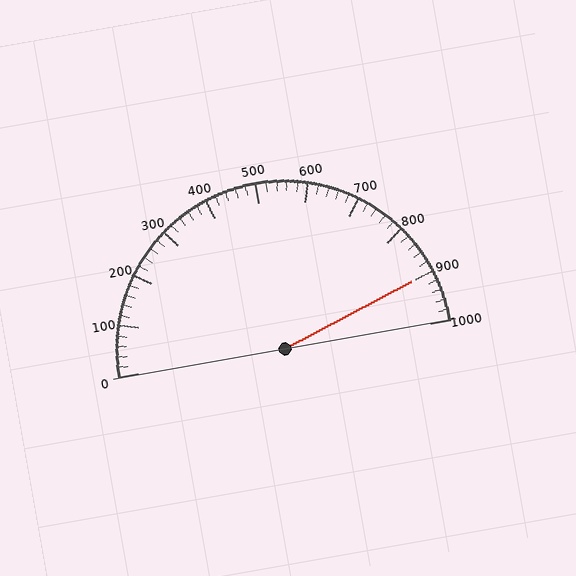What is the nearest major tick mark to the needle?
The nearest major tick mark is 900.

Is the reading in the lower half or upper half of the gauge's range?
The reading is in the upper half of the range (0 to 1000).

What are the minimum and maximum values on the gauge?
The gauge ranges from 0 to 1000.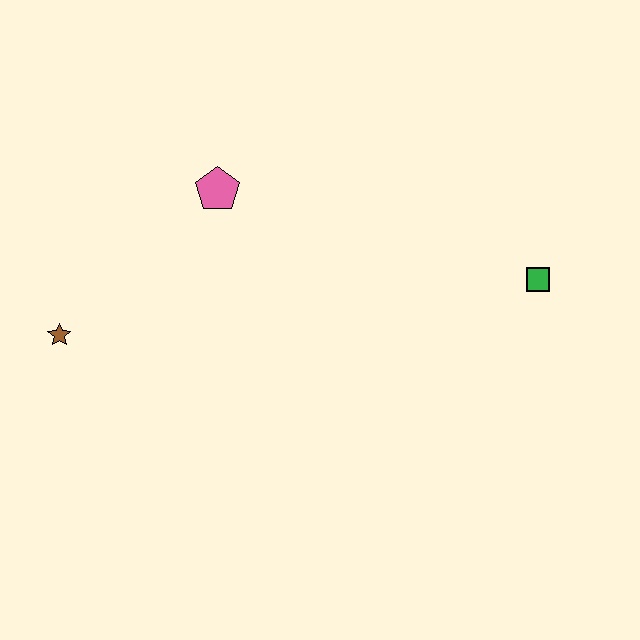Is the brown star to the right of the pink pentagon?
No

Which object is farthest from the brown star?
The green square is farthest from the brown star.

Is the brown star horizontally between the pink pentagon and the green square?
No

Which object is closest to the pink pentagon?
The brown star is closest to the pink pentagon.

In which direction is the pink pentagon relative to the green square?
The pink pentagon is to the left of the green square.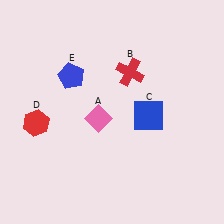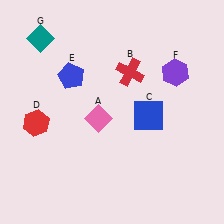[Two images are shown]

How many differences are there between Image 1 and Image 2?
There are 2 differences between the two images.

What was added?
A purple hexagon (F), a teal diamond (G) were added in Image 2.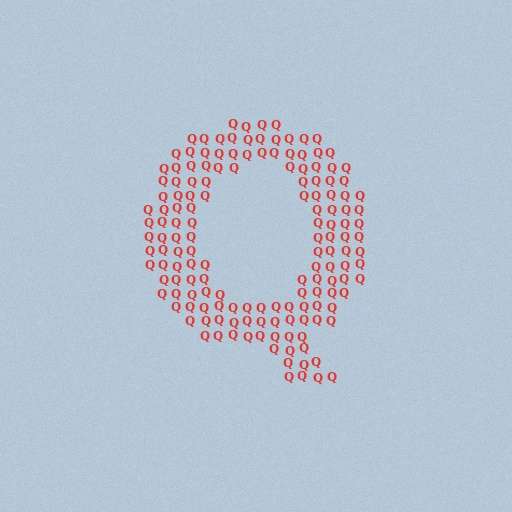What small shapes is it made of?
It is made of small letter Q's.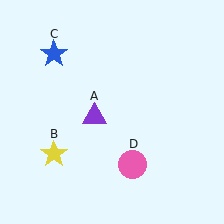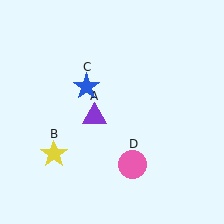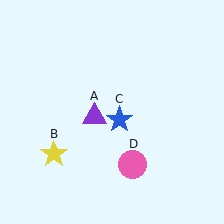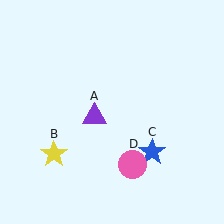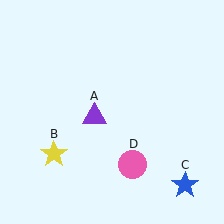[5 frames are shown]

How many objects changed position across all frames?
1 object changed position: blue star (object C).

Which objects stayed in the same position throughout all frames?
Purple triangle (object A) and yellow star (object B) and pink circle (object D) remained stationary.